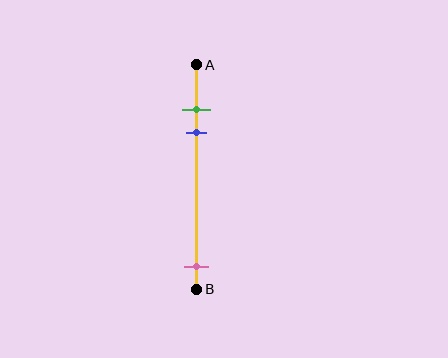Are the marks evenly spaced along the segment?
No, the marks are not evenly spaced.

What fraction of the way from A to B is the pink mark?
The pink mark is approximately 90% (0.9) of the way from A to B.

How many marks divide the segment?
There are 3 marks dividing the segment.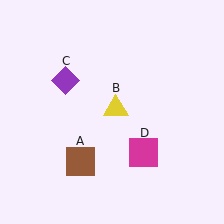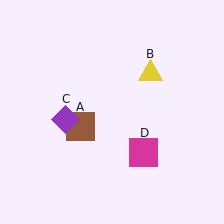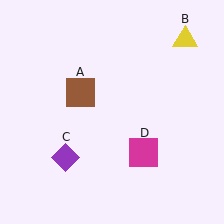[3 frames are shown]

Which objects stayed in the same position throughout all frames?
Magenta square (object D) remained stationary.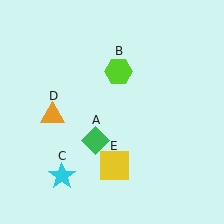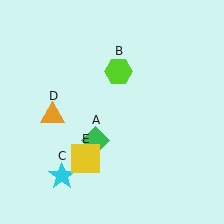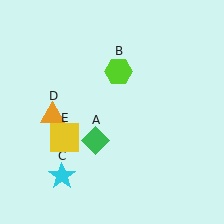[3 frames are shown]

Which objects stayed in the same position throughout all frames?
Green diamond (object A) and lime hexagon (object B) and cyan star (object C) and orange triangle (object D) remained stationary.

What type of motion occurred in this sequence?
The yellow square (object E) rotated clockwise around the center of the scene.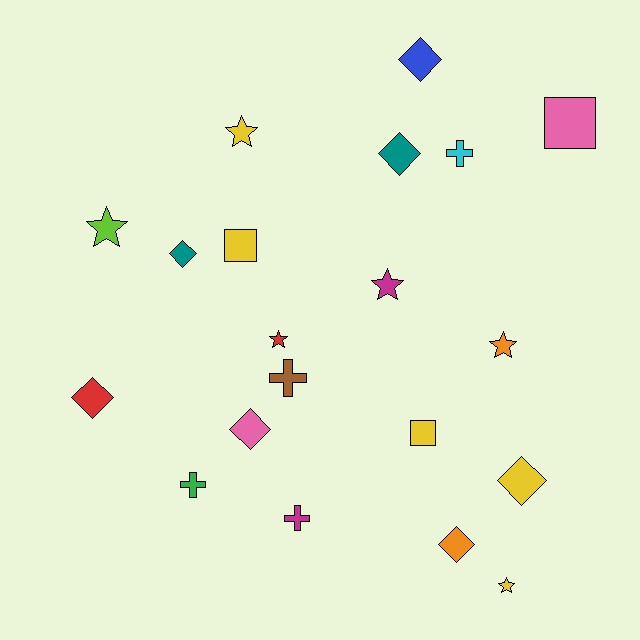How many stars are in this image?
There are 6 stars.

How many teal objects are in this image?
There are 2 teal objects.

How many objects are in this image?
There are 20 objects.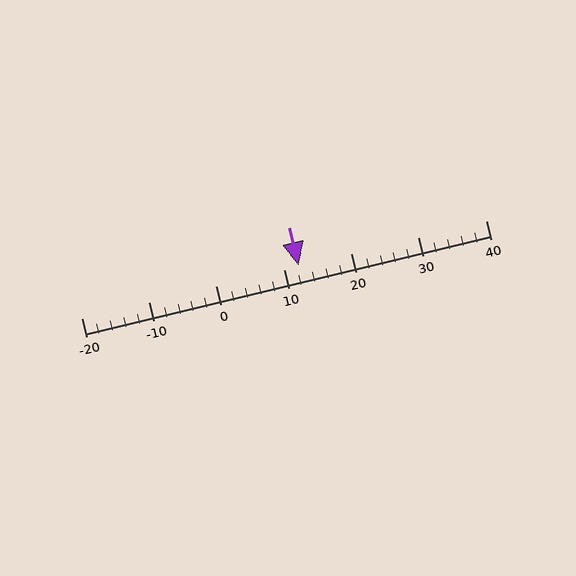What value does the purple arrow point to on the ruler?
The purple arrow points to approximately 12.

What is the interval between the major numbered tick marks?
The major tick marks are spaced 10 units apart.